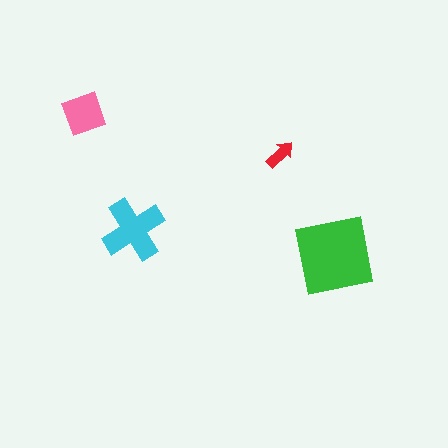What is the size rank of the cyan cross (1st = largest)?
2nd.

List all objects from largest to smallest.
The green square, the cyan cross, the pink diamond, the red arrow.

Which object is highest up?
The pink diamond is topmost.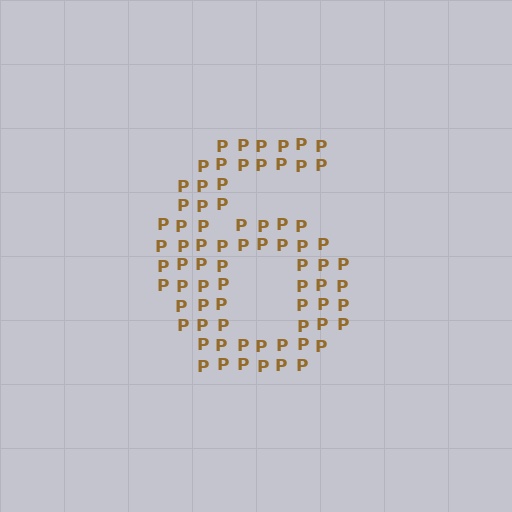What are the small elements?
The small elements are letter P's.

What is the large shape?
The large shape is the digit 6.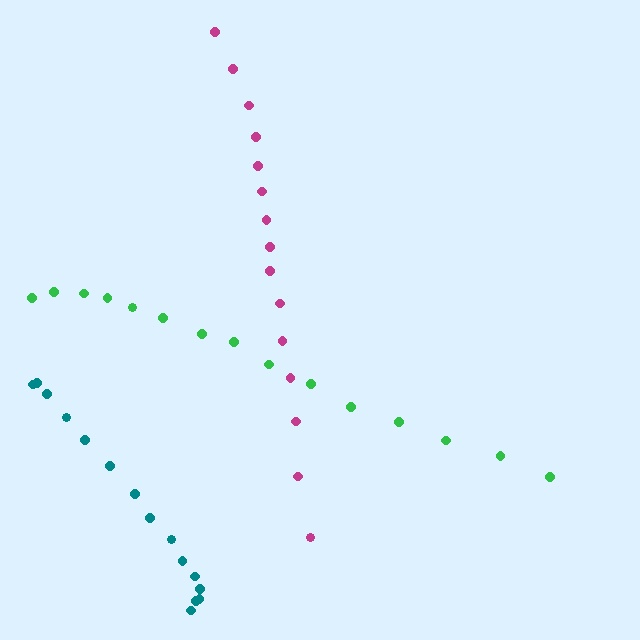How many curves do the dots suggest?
There are 3 distinct paths.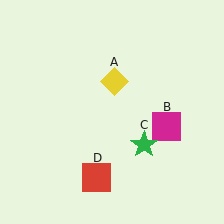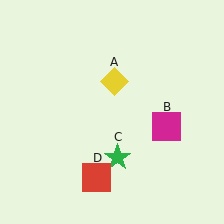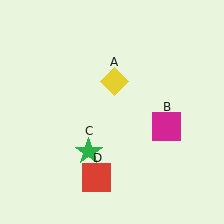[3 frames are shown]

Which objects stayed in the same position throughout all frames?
Yellow diamond (object A) and magenta square (object B) and red square (object D) remained stationary.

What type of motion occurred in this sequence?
The green star (object C) rotated clockwise around the center of the scene.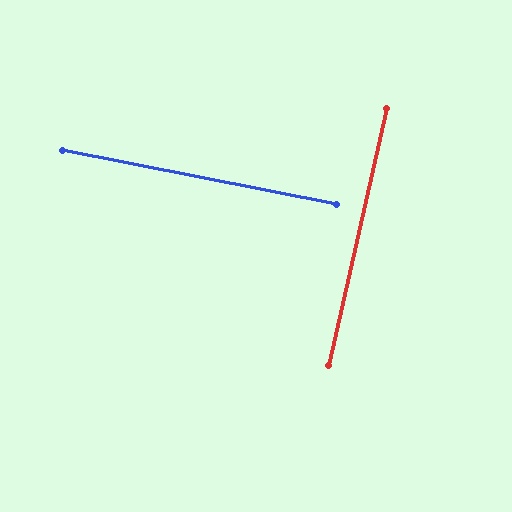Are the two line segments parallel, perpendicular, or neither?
Perpendicular — they meet at approximately 88°.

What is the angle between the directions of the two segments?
Approximately 88 degrees.